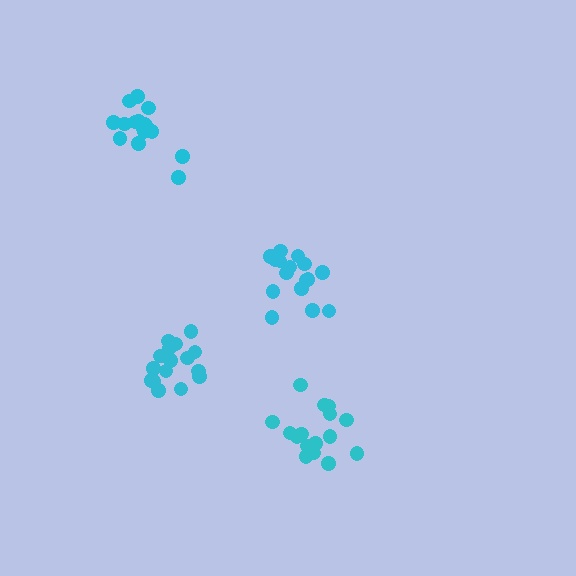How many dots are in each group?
Group 1: 16 dots, Group 2: 16 dots, Group 3: 17 dots, Group 4: 17 dots (66 total).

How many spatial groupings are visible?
There are 4 spatial groupings.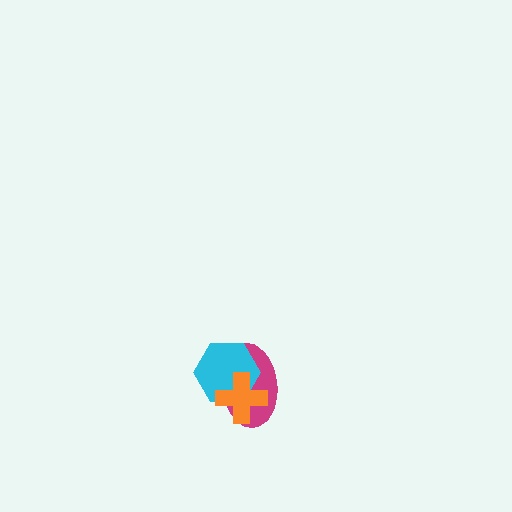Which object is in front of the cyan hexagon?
The orange cross is in front of the cyan hexagon.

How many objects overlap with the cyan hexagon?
2 objects overlap with the cyan hexagon.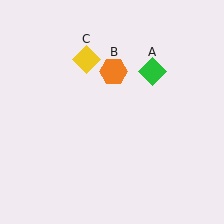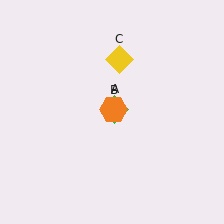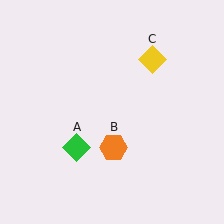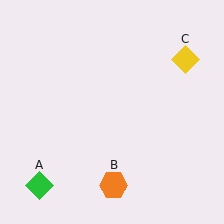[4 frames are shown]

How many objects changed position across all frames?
3 objects changed position: green diamond (object A), orange hexagon (object B), yellow diamond (object C).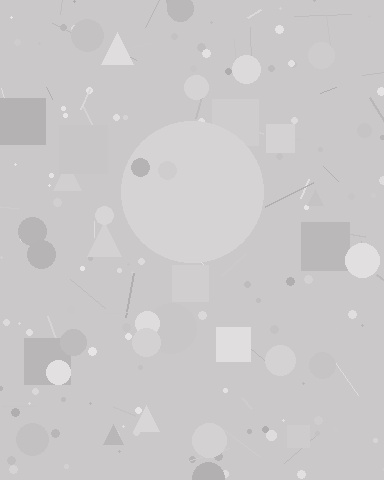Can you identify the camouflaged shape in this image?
The camouflaged shape is a circle.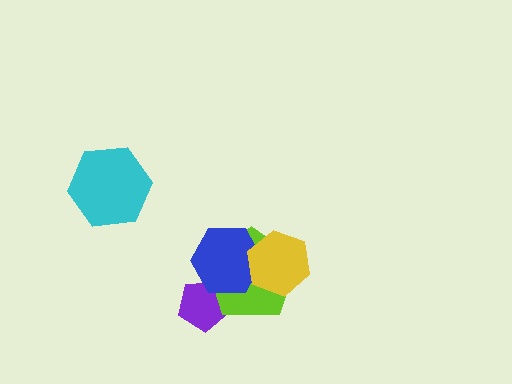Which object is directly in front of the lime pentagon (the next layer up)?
The blue hexagon is directly in front of the lime pentagon.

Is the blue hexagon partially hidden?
Yes, it is partially covered by another shape.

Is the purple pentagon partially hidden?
Yes, it is partially covered by another shape.